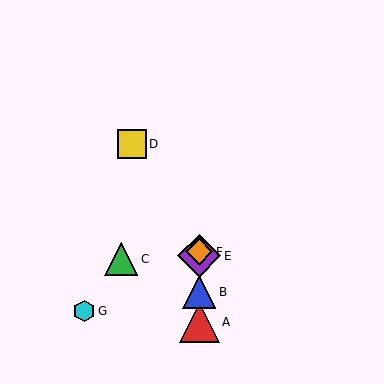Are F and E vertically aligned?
Yes, both are at x≈199.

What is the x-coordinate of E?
Object E is at x≈199.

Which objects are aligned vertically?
Objects A, B, E, F are aligned vertically.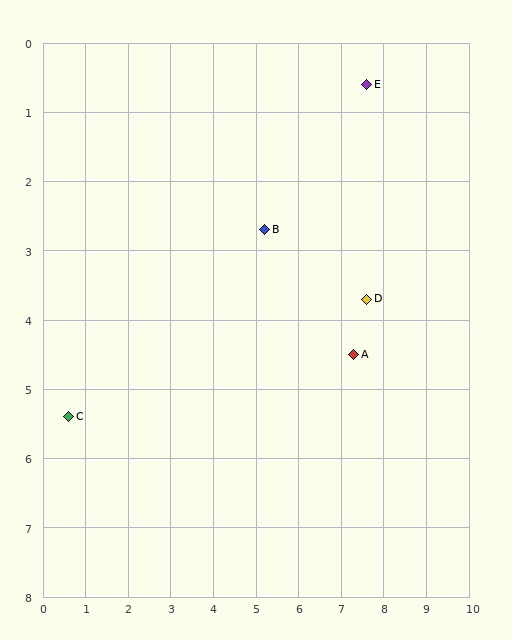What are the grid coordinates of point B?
Point B is at approximately (5.2, 2.7).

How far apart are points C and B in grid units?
Points C and B are about 5.3 grid units apart.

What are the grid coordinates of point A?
Point A is at approximately (7.3, 4.5).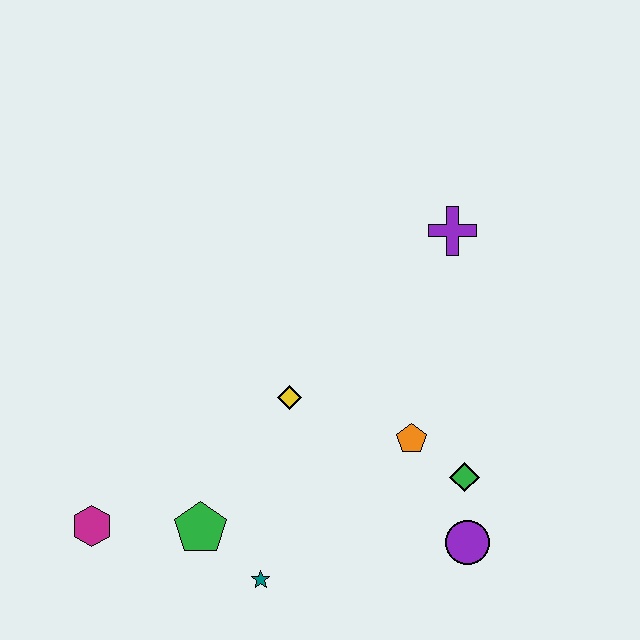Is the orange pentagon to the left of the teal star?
No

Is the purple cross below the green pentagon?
No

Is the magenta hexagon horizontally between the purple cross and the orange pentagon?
No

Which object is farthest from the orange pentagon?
The magenta hexagon is farthest from the orange pentagon.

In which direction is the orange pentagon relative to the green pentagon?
The orange pentagon is to the right of the green pentagon.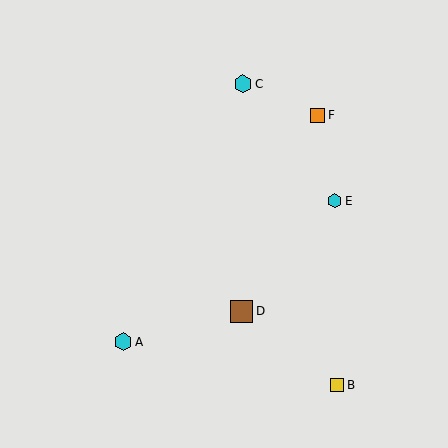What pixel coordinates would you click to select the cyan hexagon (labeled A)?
Click at (123, 342) to select the cyan hexagon A.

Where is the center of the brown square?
The center of the brown square is at (242, 311).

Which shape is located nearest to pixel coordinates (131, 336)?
The cyan hexagon (labeled A) at (123, 342) is nearest to that location.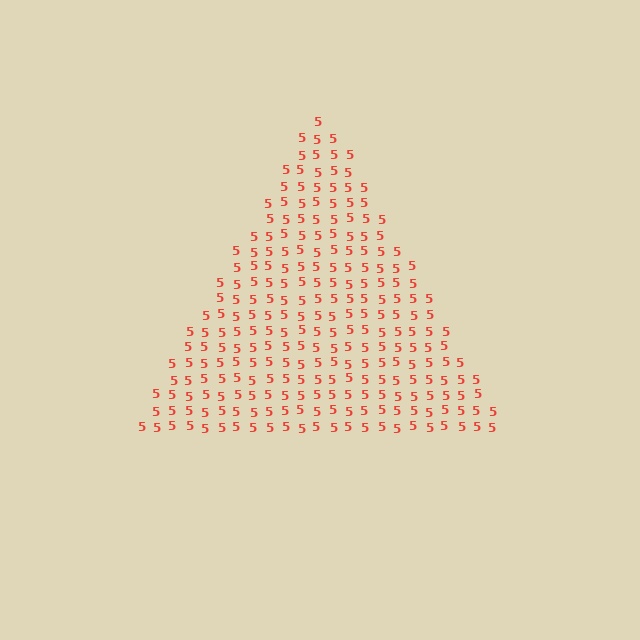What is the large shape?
The large shape is a triangle.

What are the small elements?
The small elements are digit 5's.